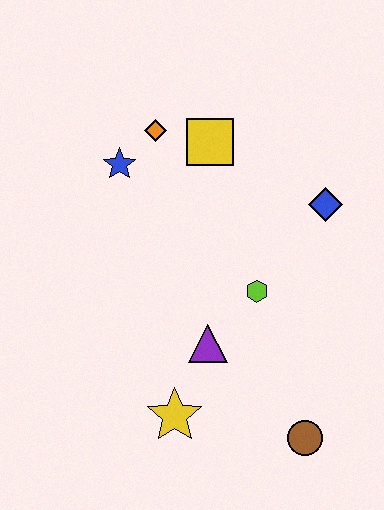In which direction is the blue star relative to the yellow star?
The blue star is above the yellow star.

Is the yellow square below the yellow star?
No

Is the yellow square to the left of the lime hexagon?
Yes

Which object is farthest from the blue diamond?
The yellow star is farthest from the blue diamond.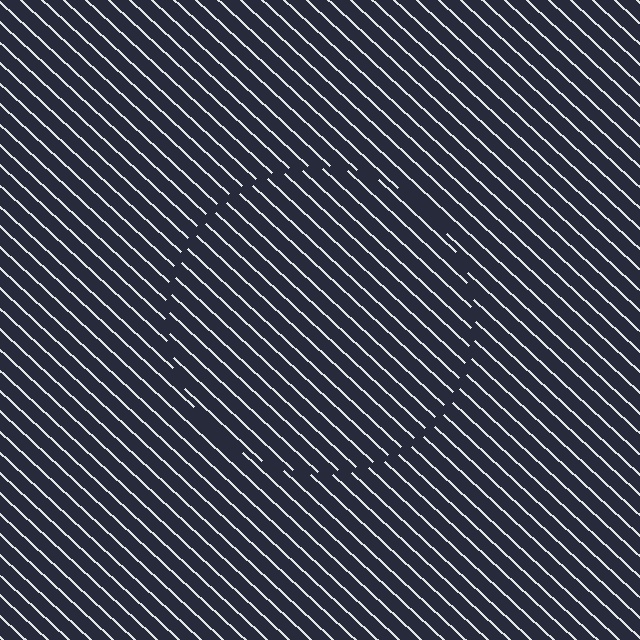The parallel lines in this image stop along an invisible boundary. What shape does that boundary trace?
An illusory circle. The interior of the shape contains the same grating, shifted by half a period — the contour is defined by the phase discontinuity where line-ends from the inner and outer gratings abut.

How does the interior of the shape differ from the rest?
The interior of the shape contains the same grating, shifted by half a period — the contour is defined by the phase discontinuity where line-ends from the inner and outer gratings abut.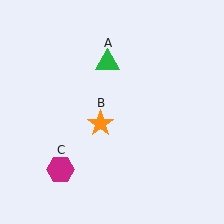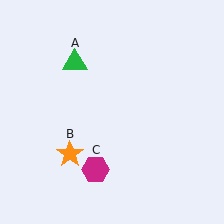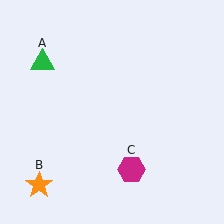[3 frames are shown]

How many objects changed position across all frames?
3 objects changed position: green triangle (object A), orange star (object B), magenta hexagon (object C).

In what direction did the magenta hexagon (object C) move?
The magenta hexagon (object C) moved right.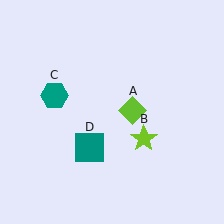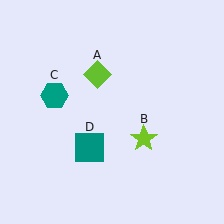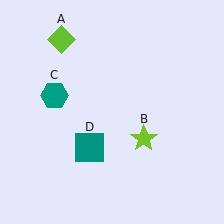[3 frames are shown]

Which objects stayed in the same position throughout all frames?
Lime star (object B) and teal hexagon (object C) and teal square (object D) remained stationary.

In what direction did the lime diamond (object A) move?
The lime diamond (object A) moved up and to the left.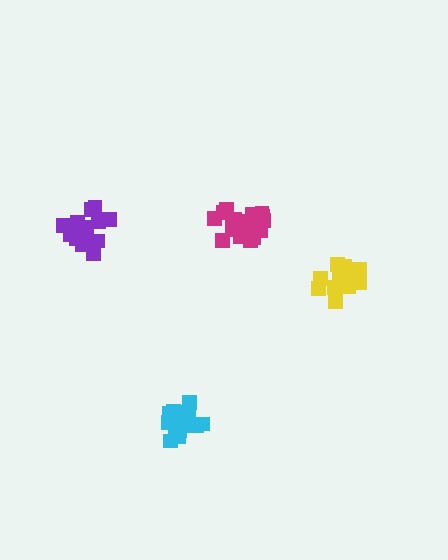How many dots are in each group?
Group 1: 19 dots, Group 2: 19 dots, Group 3: 14 dots, Group 4: 19 dots (71 total).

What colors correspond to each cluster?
The clusters are colored: magenta, cyan, yellow, purple.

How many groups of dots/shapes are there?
There are 4 groups.